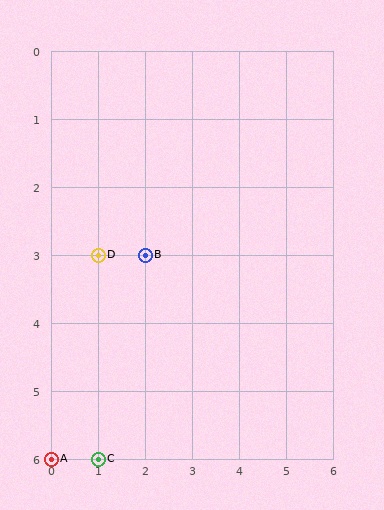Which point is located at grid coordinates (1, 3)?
Point D is at (1, 3).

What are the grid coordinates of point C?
Point C is at grid coordinates (1, 6).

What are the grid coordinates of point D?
Point D is at grid coordinates (1, 3).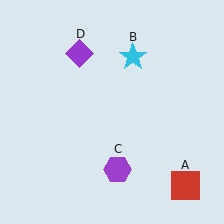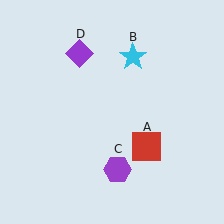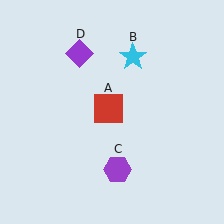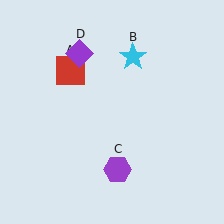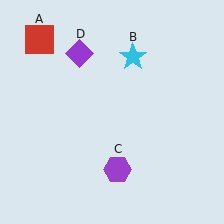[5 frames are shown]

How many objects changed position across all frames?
1 object changed position: red square (object A).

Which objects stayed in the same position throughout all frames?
Cyan star (object B) and purple hexagon (object C) and purple diamond (object D) remained stationary.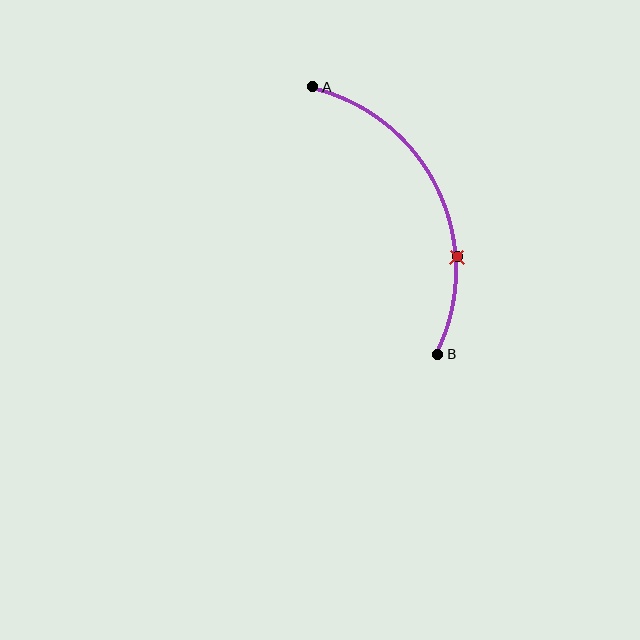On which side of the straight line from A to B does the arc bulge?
The arc bulges to the right of the straight line connecting A and B.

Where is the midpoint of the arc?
The arc midpoint is the point on the curve farthest from the straight line joining A and B. It sits to the right of that line.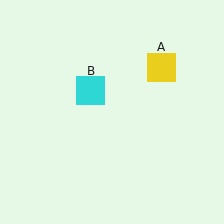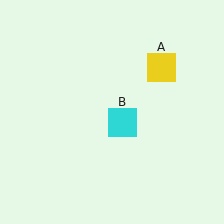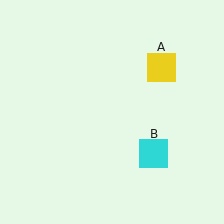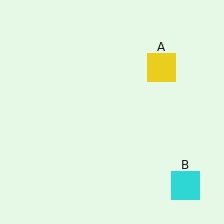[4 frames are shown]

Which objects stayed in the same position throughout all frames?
Yellow square (object A) remained stationary.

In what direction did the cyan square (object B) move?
The cyan square (object B) moved down and to the right.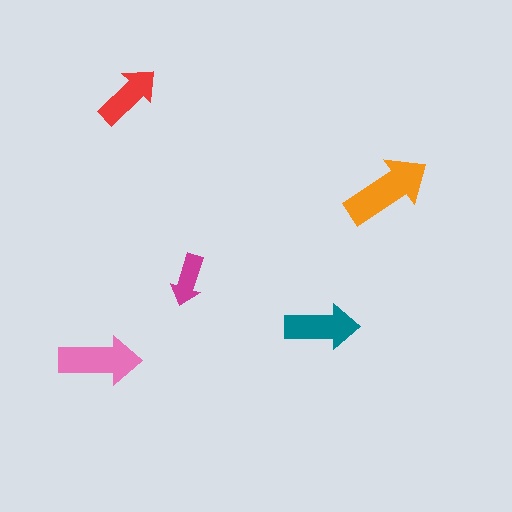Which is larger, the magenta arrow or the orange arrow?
The orange one.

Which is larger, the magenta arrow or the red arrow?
The red one.